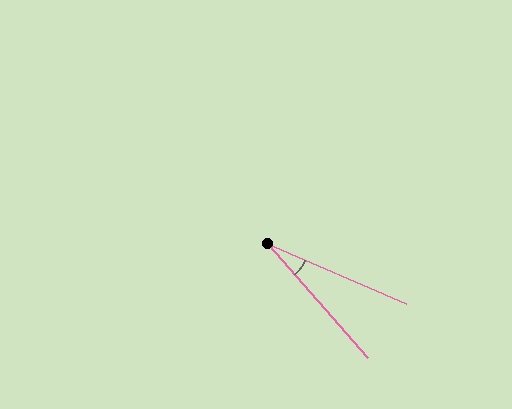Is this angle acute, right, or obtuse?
It is acute.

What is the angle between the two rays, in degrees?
Approximately 25 degrees.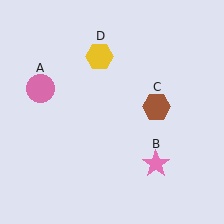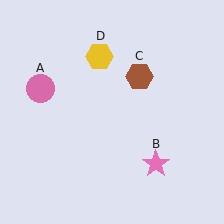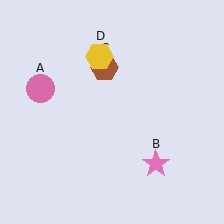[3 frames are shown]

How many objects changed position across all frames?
1 object changed position: brown hexagon (object C).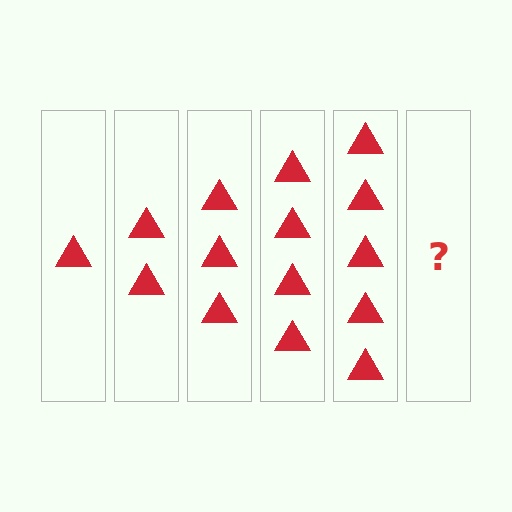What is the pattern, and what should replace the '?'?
The pattern is that each step adds one more triangle. The '?' should be 6 triangles.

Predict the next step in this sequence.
The next step is 6 triangles.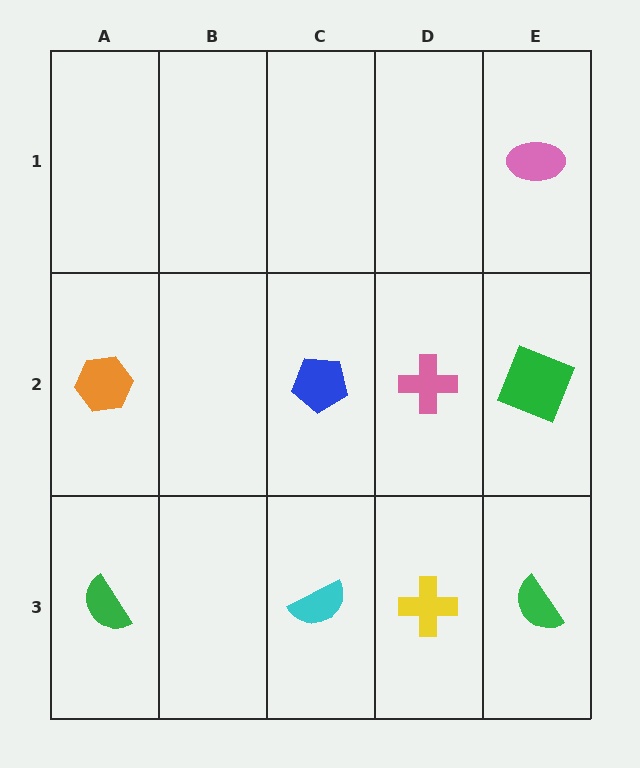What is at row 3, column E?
A green semicircle.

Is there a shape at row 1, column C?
No, that cell is empty.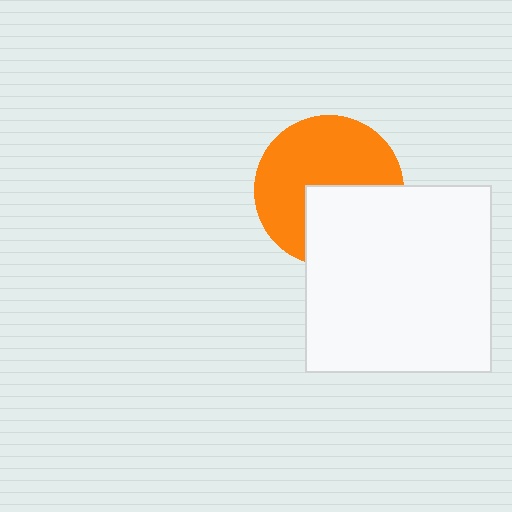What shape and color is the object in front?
The object in front is a white square.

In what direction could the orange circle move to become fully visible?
The orange circle could move up. That would shift it out from behind the white square entirely.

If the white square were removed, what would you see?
You would see the complete orange circle.